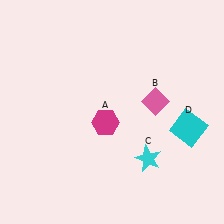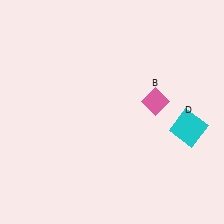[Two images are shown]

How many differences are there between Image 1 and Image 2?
There are 2 differences between the two images.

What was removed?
The cyan star (C), the magenta hexagon (A) were removed in Image 2.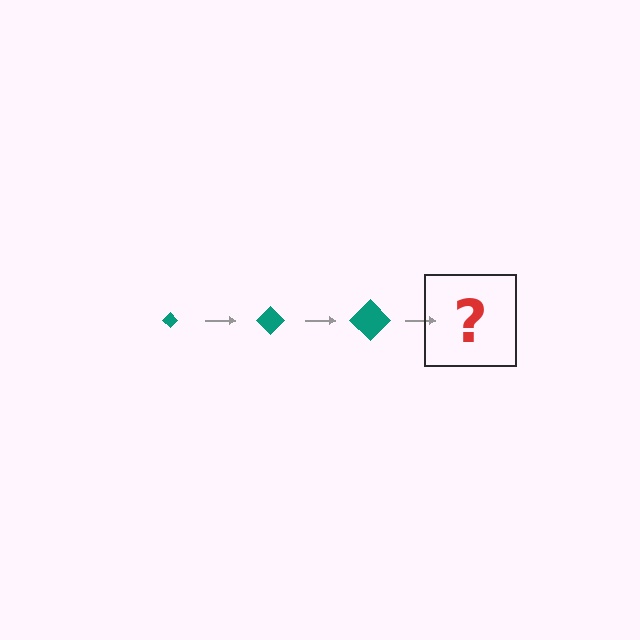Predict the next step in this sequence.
The next step is a teal diamond, larger than the previous one.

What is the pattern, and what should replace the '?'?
The pattern is that the diamond gets progressively larger each step. The '?' should be a teal diamond, larger than the previous one.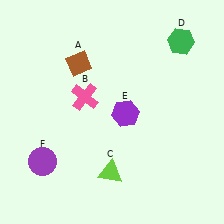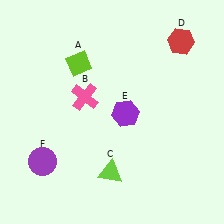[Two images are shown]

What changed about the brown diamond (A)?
In Image 1, A is brown. In Image 2, it changed to lime.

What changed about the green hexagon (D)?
In Image 1, D is green. In Image 2, it changed to red.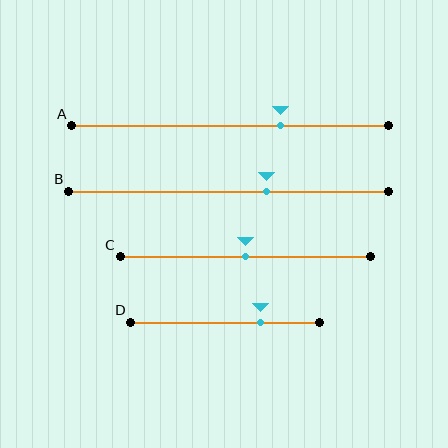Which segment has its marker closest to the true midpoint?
Segment C has its marker closest to the true midpoint.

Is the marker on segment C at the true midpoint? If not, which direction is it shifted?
Yes, the marker on segment C is at the true midpoint.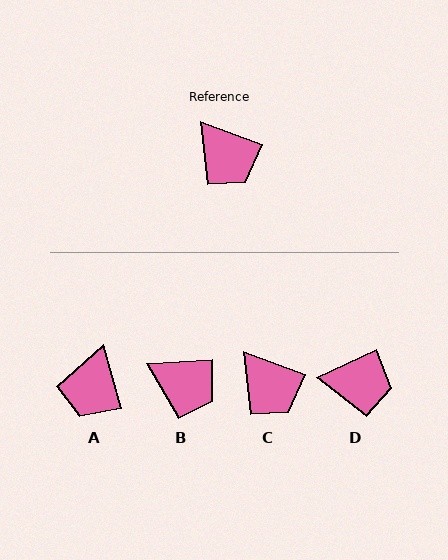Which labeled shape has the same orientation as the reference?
C.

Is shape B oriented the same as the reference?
No, it is off by about 23 degrees.